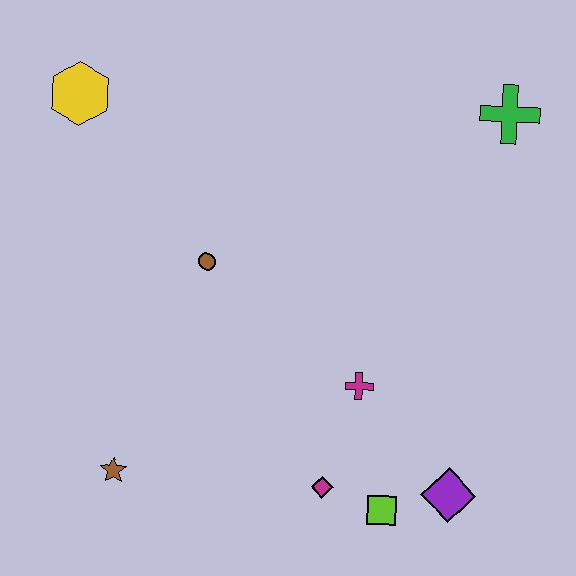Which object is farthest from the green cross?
The brown star is farthest from the green cross.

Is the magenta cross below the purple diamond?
No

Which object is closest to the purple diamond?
The lime square is closest to the purple diamond.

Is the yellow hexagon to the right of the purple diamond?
No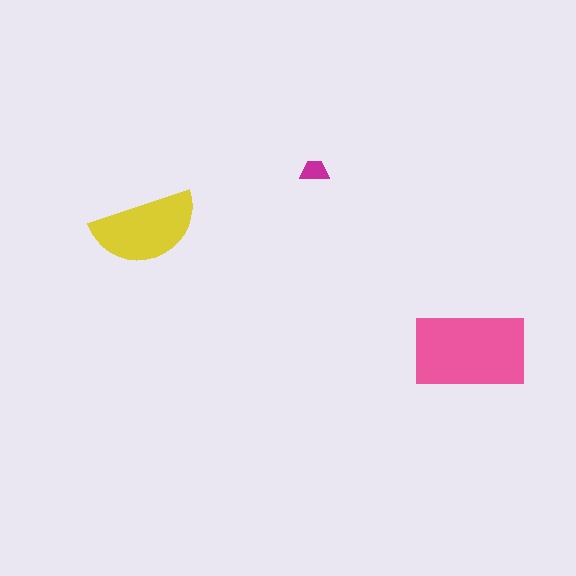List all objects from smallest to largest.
The magenta trapezoid, the yellow semicircle, the pink rectangle.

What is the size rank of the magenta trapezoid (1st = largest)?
3rd.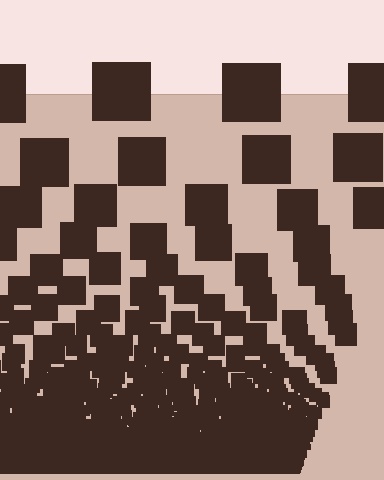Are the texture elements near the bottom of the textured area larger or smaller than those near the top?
Smaller. The gradient is inverted — elements near the bottom are smaller and denser.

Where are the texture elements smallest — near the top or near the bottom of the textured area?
Near the bottom.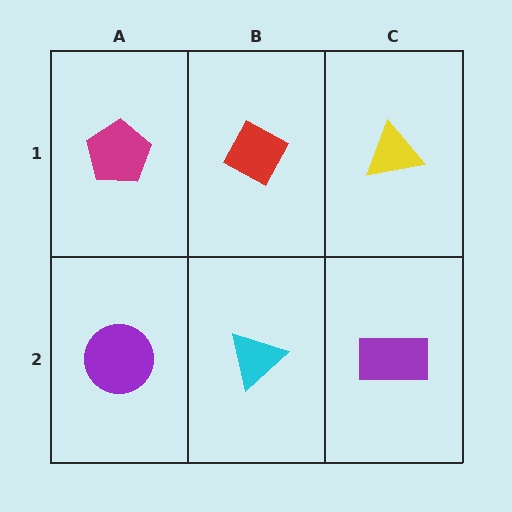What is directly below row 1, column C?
A purple rectangle.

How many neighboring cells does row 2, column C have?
2.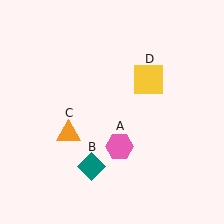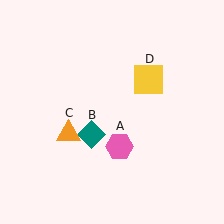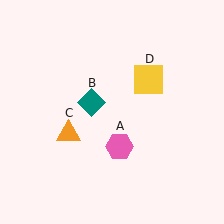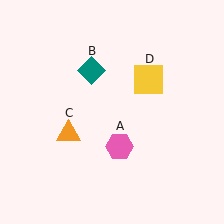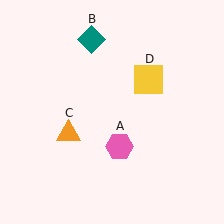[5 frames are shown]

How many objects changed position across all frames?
1 object changed position: teal diamond (object B).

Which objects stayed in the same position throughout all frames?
Pink hexagon (object A) and orange triangle (object C) and yellow square (object D) remained stationary.